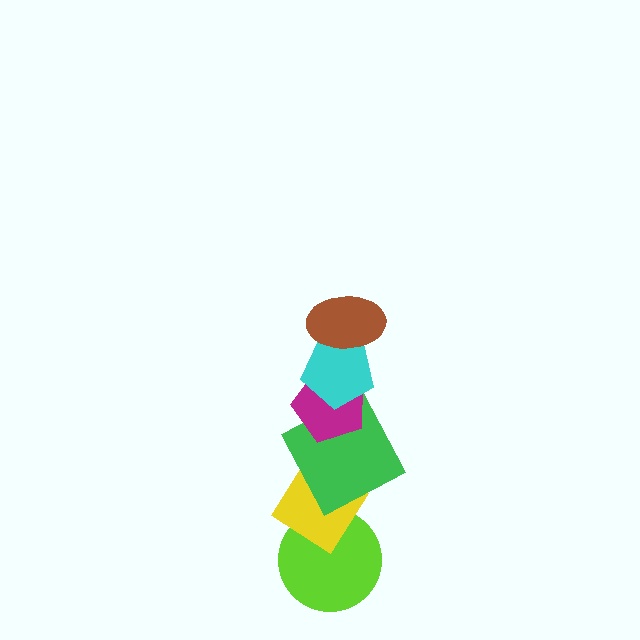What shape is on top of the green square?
The magenta pentagon is on top of the green square.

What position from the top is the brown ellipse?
The brown ellipse is 1st from the top.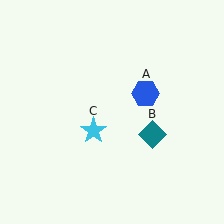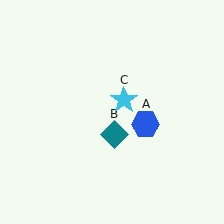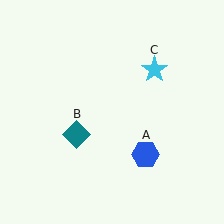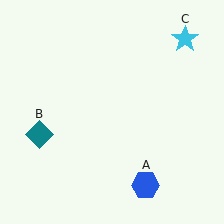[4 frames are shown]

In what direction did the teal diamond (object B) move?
The teal diamond (object B) moved left.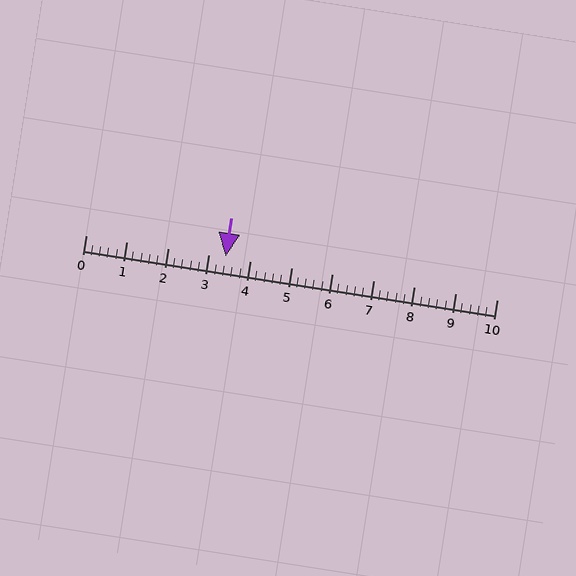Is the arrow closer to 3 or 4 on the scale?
The arrow is closer to 3.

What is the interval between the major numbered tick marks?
The major tick marks are spaced 1 units apart.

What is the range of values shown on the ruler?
The ruler shows values from 0 to 10.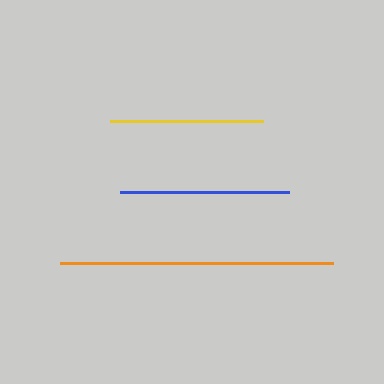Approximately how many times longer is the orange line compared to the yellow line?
The orange line is approximately 1.8 times the length of the yellow line.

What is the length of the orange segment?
The orange segment is approximately 273 pixels long.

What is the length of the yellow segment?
The yellow segment is approximately 153 pixels long.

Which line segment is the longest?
The orange line is the longest at approximately 273 pixels.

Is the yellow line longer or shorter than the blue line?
The blue line is longer than the yellow line.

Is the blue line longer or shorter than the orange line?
The orange line is longer than the blue line.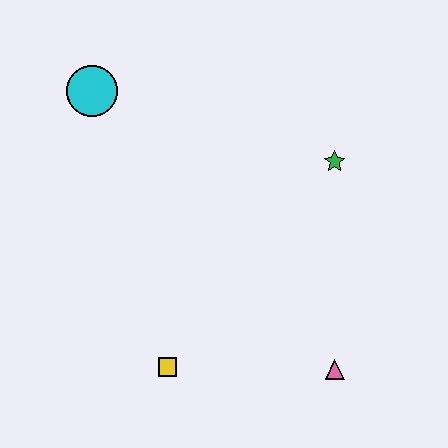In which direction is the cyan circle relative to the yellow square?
The cyan circle is above the yellow square.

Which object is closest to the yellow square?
The pink triangle is closest to the yellow square.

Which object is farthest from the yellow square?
The cyan circle is farthest from the yellow square.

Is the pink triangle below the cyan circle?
Yes